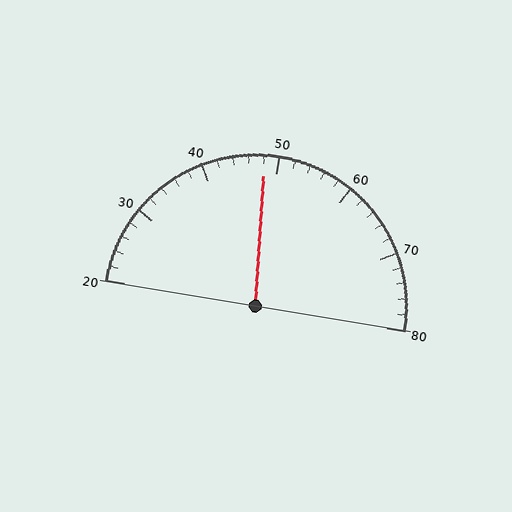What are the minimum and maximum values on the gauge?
The gauge ranges from 20 to 80.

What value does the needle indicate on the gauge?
The needle indicates approximately 48.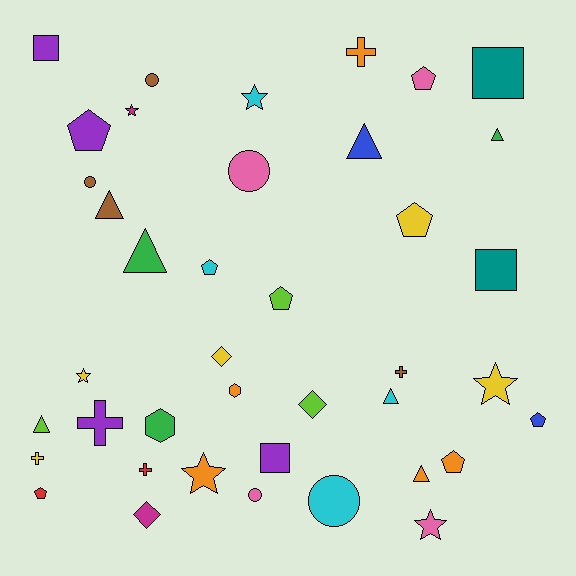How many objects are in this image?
There are 40 objects.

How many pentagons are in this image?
There are 8 pentagons.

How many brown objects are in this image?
There are 4 brown objects.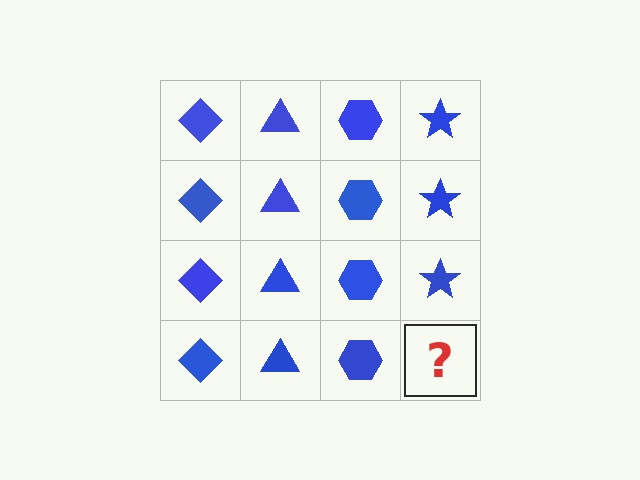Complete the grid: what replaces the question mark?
The question mark should be replaced with a blue star.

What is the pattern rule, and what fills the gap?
The rule is that each column has a consistent shape. The gap should be filled with a blue star.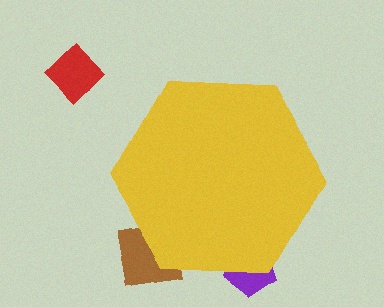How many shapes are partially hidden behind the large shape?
2 shapes are partially hidden.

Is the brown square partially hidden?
Yes, the brown square is partially hidden behind the yellow hexagon.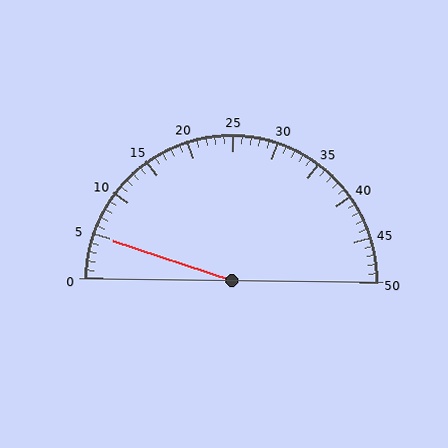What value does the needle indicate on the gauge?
The needle indicates approximately 5.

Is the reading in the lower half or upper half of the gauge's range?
The reading is in the lower half of the range (0 to 50).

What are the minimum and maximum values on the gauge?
The gauge ranges from 0 to 50.